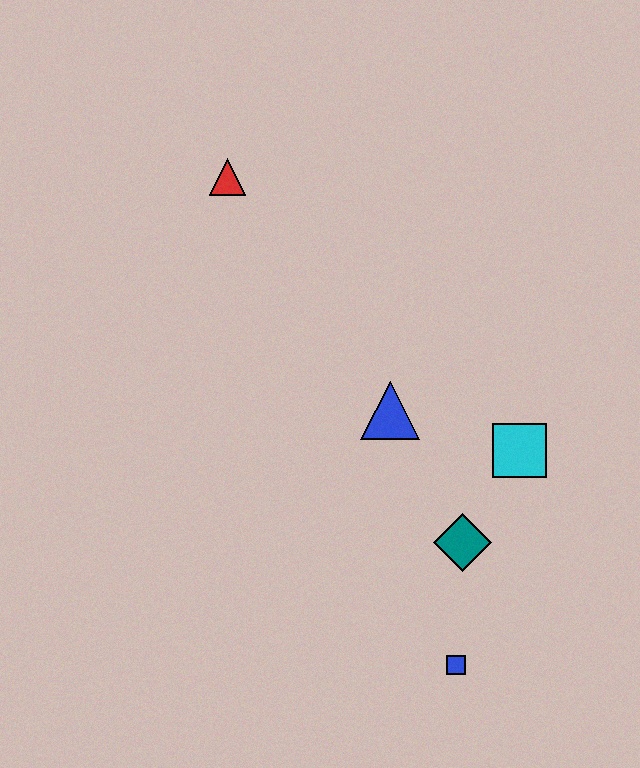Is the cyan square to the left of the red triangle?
No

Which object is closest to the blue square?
The teal diamond is closest to the blue square.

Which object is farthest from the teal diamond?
The red triangle is farthest from the teal diamond.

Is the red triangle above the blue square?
Yes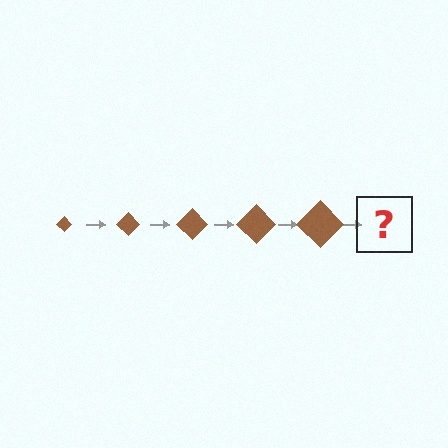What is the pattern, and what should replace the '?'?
The pattern is that the diamond gets progressively larger each step. The '?' should be a brown diamond, larger than the previous one.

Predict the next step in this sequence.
The next step is a brown diamond, larger than the previous one.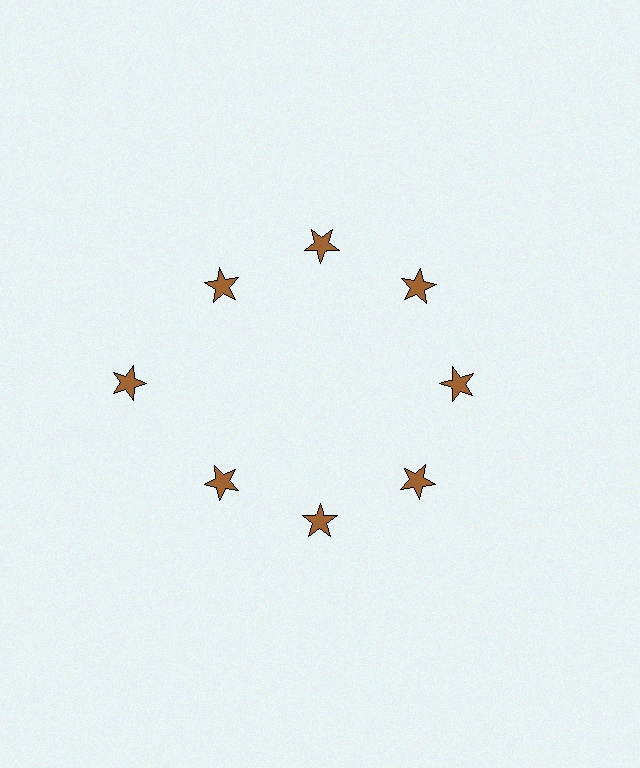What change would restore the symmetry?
The symmetry would be restored by moving it inward, back onto the ring so that all 8 stars sit at equal angles and equal distance from the center.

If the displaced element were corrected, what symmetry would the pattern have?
It would have 8-fold rotational symmetry — the pattern would map onto itself every 45 degrees.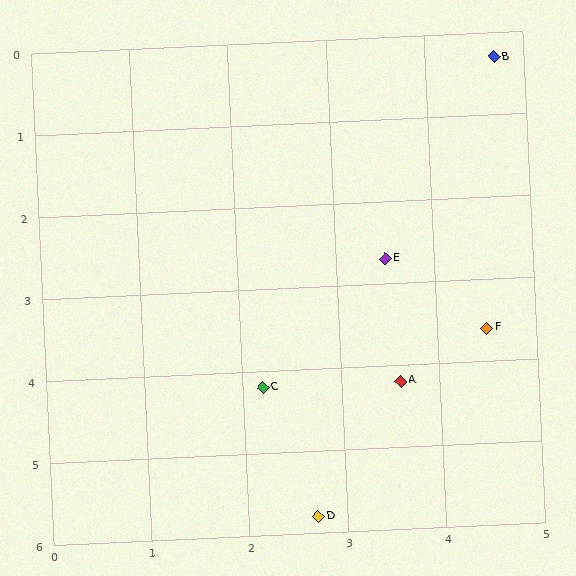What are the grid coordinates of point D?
Point D is at approximately (2.7, 5.8).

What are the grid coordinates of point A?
Point A is at approximately (3.6, 4.2).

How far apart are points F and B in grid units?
Points F and B are about 3.3 grid units apart.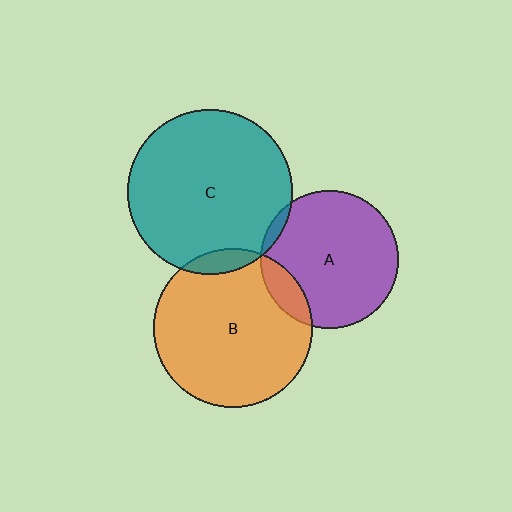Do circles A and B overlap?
Yes.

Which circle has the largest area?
Circle C (teal).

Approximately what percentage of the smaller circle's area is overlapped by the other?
Approximately 10%.